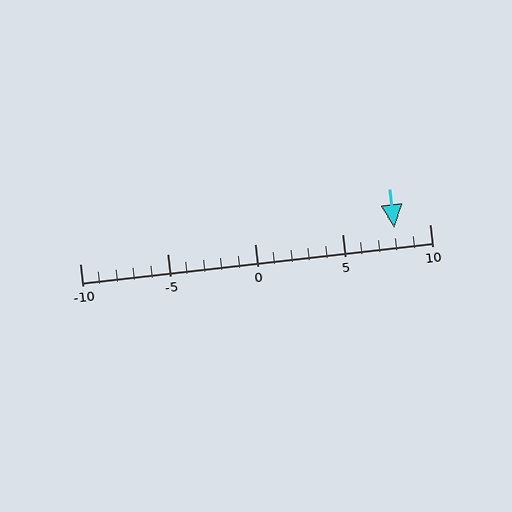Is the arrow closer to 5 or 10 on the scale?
The arrow is closer to 10.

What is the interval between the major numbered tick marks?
The major tick marks are spaced 5 units apart.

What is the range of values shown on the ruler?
The ruler shows values from -10 to 10.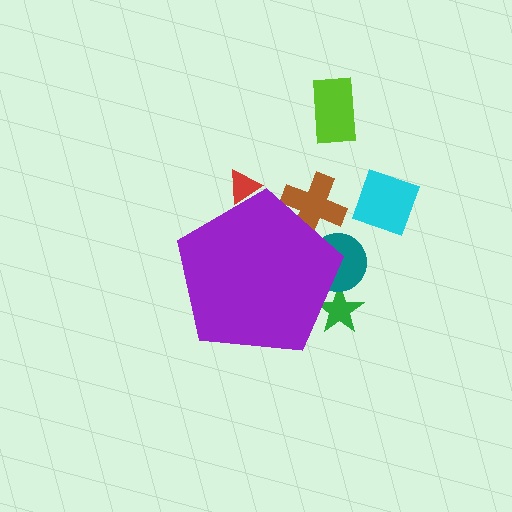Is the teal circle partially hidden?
Yes, the teal circle is partially hidden behind the purple pentagon.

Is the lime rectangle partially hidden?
No, the lime rectangle is fully visible.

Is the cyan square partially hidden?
No, the cyan square is fully visible.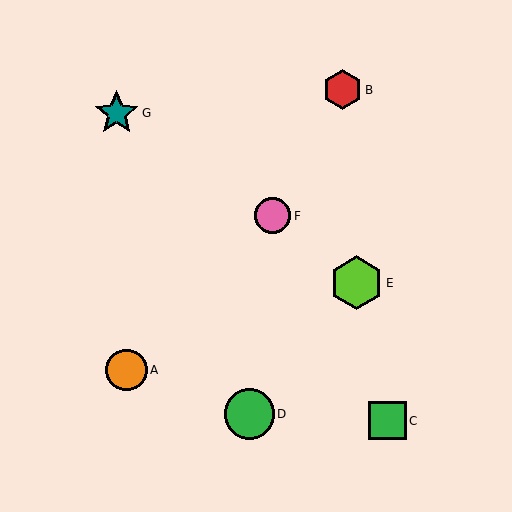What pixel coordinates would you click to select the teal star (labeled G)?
Click at (117, 113) to select the teal star G.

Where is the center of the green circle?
The center of the green circle is at (249, 414).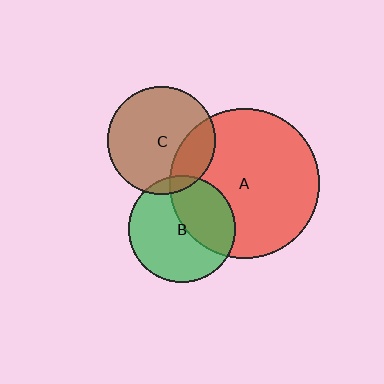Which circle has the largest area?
Circle A (red).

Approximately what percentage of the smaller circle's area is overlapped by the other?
Approximately 40%.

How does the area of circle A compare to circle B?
Approximately 2.0 times.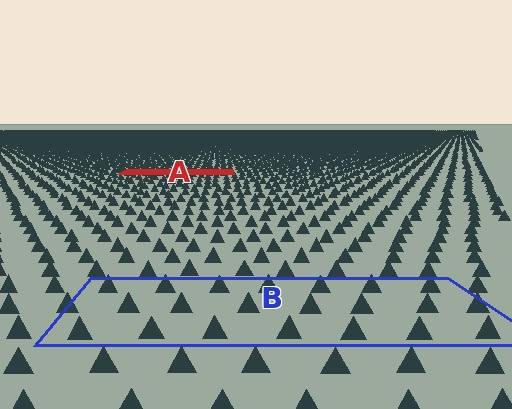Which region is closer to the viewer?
Region B is closer. The texture elements there are larger and more spread out.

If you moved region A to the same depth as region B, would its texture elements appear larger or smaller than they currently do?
They would appear larger. At a closer depth, the same texture elements are projected at a bigger on-screen size.